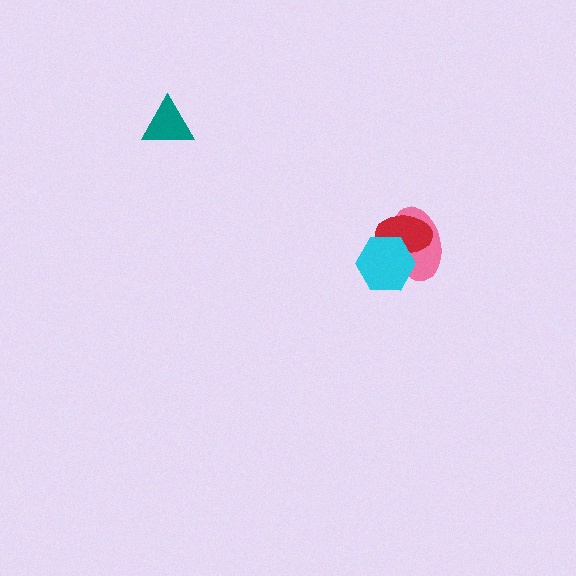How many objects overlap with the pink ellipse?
2 objects overlap with the pink ellipse.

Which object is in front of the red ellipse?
The cyan hexagon is in front of the red ellipse.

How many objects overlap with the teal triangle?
0 objects overlap with the teal triangle.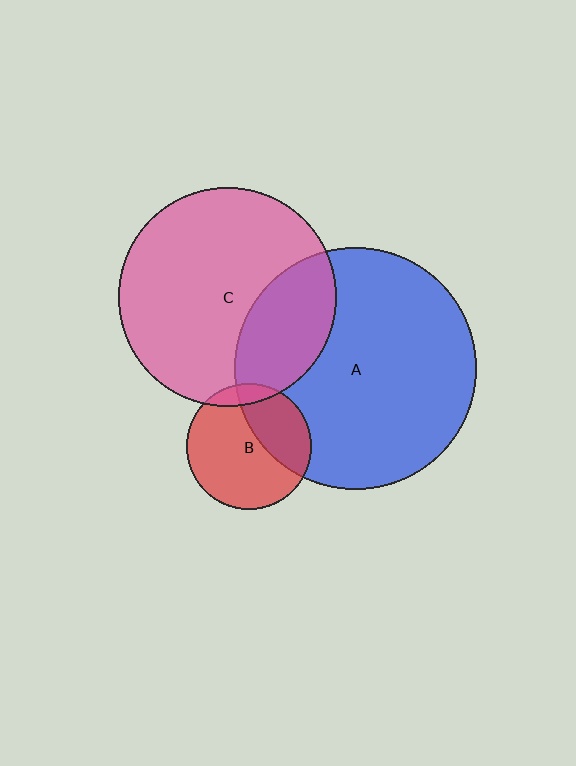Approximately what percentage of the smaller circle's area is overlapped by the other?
Approximately 25%.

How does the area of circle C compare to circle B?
Approximately 3.0 times.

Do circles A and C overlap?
Yes.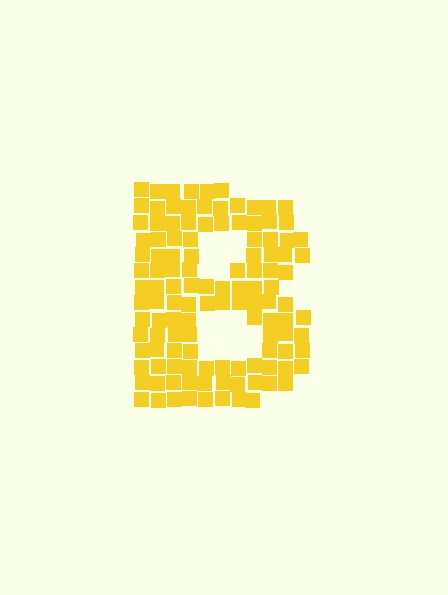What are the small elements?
The small elements are squares.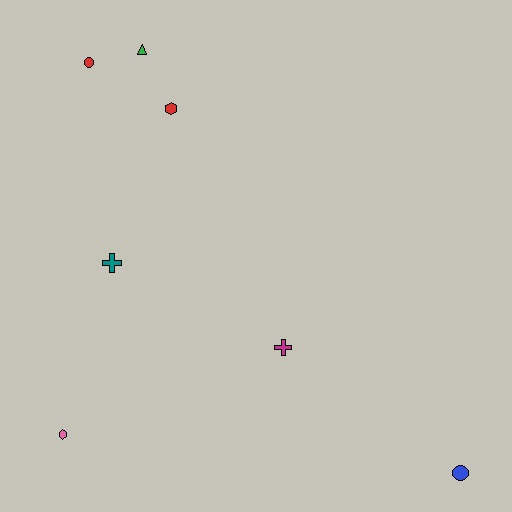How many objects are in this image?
There are 7 objects.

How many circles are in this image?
There are 2 circles.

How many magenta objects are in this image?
There is 1 magenta object.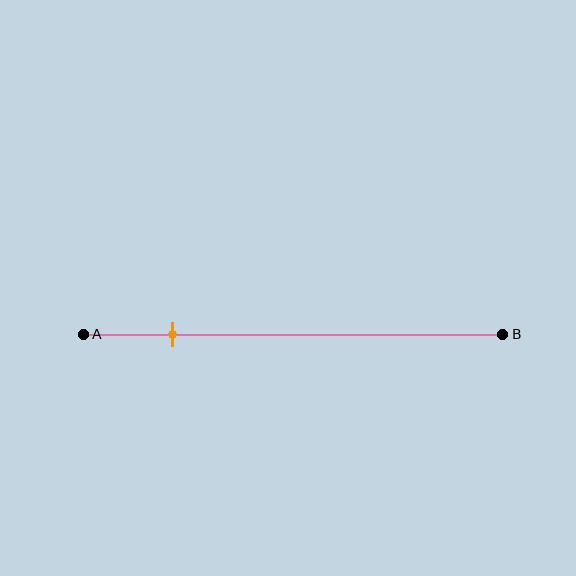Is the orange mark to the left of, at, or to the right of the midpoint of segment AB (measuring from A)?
The orange mark is to the left of the midpoint of segment AB.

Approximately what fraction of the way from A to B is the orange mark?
The orange mark is approximately 20% of the way from A to B.